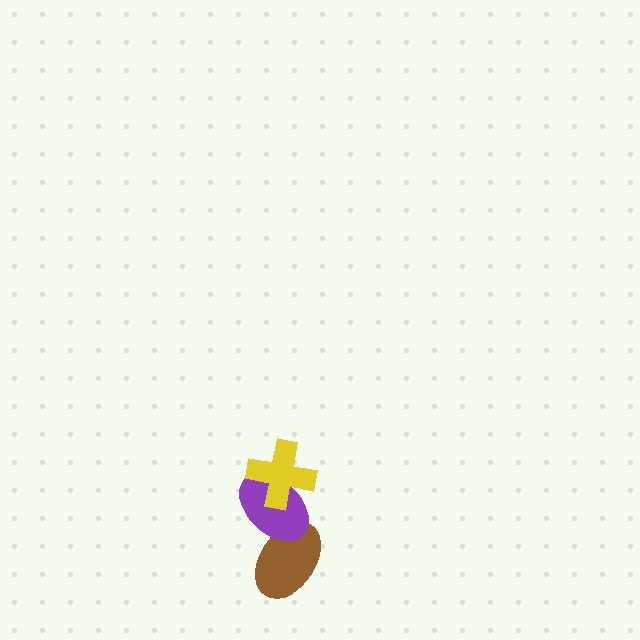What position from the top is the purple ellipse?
The purple ellipse is 2nd from the top.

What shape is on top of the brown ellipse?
The purple ellipse is on top of the brown ellipse.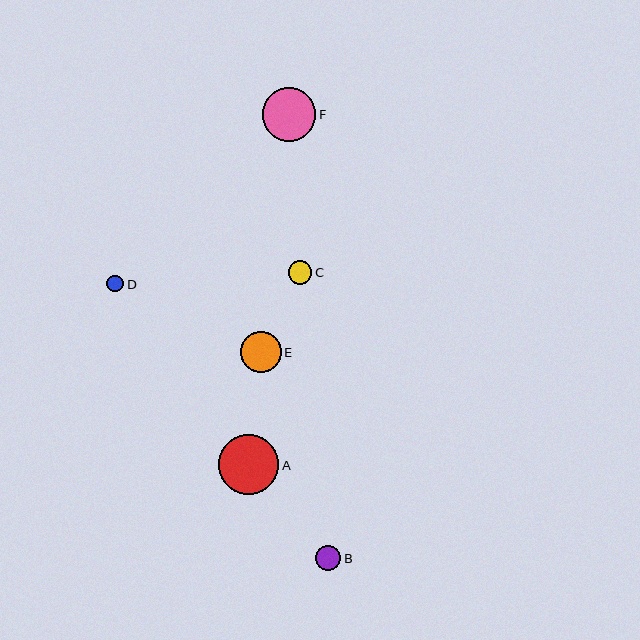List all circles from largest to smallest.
From largest to smallest: A, F, E, B, C, D.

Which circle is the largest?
Circle A is the largest with a size of approximately 60 pixels.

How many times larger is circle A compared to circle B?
Circle A is approximately 2.4 times the size of circle B.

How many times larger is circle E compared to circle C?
Circle E is approximately 1.8 times the size of circle C.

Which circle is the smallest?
Circle D is the smallest with a size of approximately 17 pixels.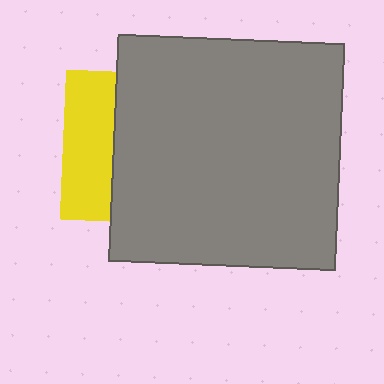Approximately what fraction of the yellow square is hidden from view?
Roughly 67% of the yellow square is hidden behind the gray square.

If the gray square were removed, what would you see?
You would see the complete yellow square.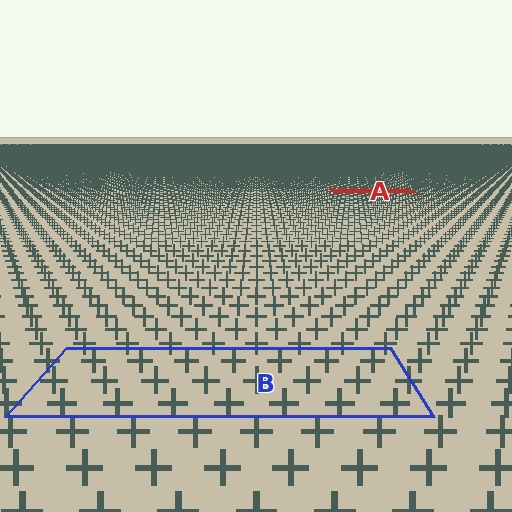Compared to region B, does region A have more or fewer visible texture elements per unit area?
Region A has more texture elements per unit area — they are packed more densely because it is farther away.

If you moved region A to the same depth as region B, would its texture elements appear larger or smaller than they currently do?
They would appear larger. At a closer depth, the same texture elements are projected at a bigger on-screen size.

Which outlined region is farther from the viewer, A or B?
Region A is farther from the viewer — the texture elements inside it appear smaller and more densely packed.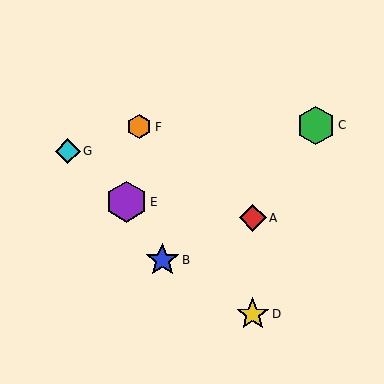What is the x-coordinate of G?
Object G is at x≈68.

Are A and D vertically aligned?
Yes, both are at x≈253.